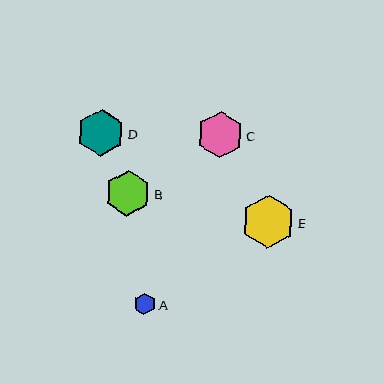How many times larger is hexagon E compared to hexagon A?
Hexagon E is approximately 2.5 times the size of hexagon A.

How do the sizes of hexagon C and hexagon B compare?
Hexagon C and hexagon B are approximately the same size.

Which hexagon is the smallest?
Hexagon A is the smallest with a size of approximately 21 pixels.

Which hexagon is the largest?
Hexagon E is the largest with a size of approximately 53 pixels.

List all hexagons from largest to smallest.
From largest to smallest: E, D, C, B, A.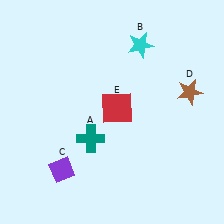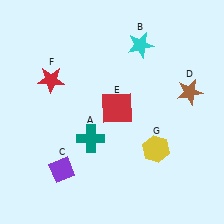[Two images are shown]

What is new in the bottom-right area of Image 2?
A yellow hexagon (G) was added in the bottom-right area of Image 2.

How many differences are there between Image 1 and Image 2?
There are 2 differences between the two images.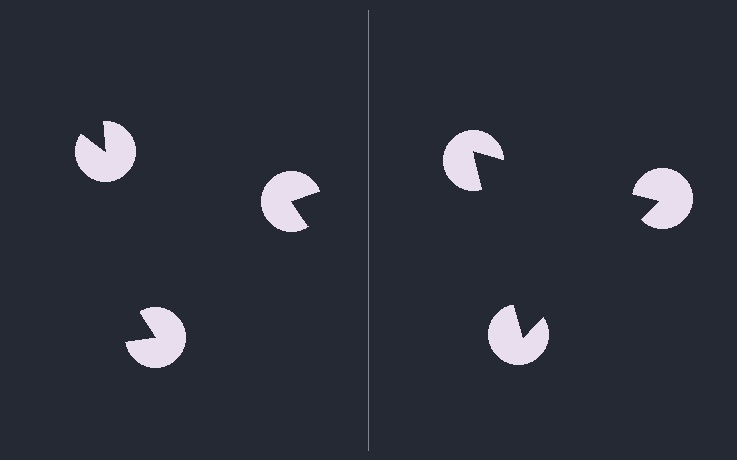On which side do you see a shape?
An illusory triangle appears on the right side. On the left side the wedge cuts are rotated, so no coherent shape forms.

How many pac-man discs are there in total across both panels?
6 — 3 on each side.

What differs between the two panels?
The pac-man discs are positioned identically on both sides; only the wedge orientations differ. On the right they align to a triangle; on the left they are misaligned.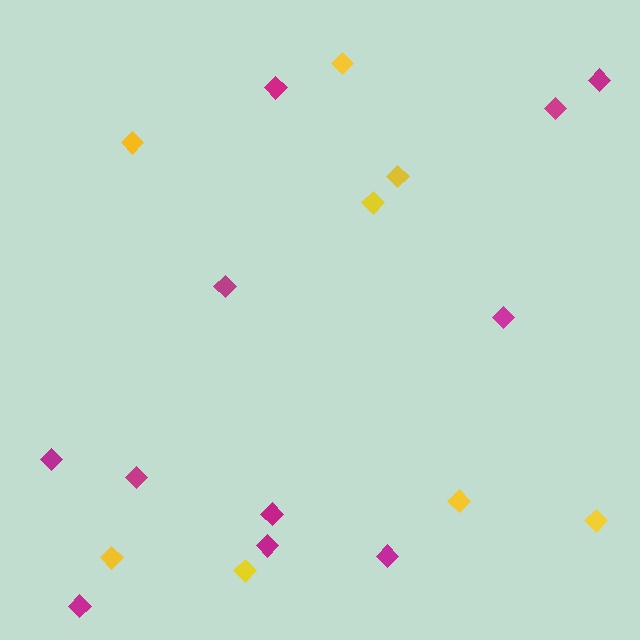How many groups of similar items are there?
There are 2 groups: one group of magenta diamonds (11) and one group of yellow diamonds (8).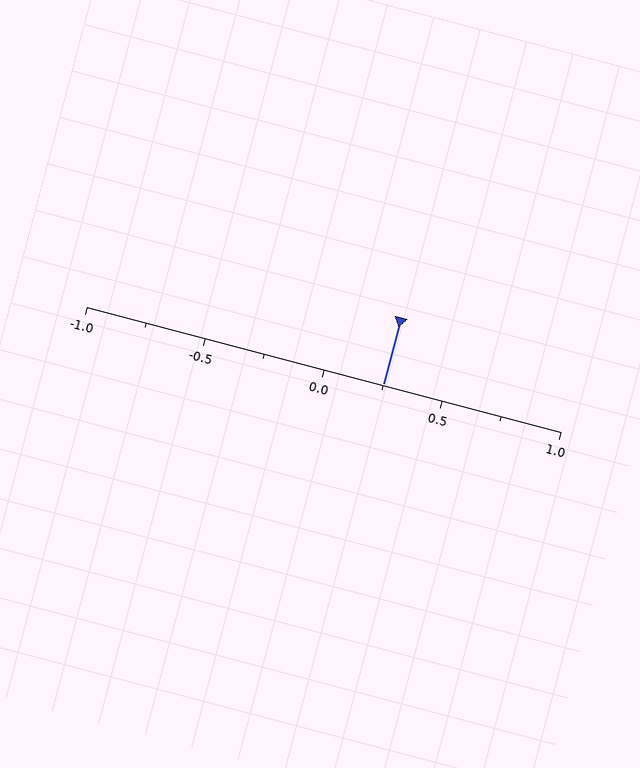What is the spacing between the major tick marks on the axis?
The major ticks are spaced 0.5 apart.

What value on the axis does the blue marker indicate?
The marker indicates approximately 0.25.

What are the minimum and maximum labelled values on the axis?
The axis runs from -1.0 to 1.0.